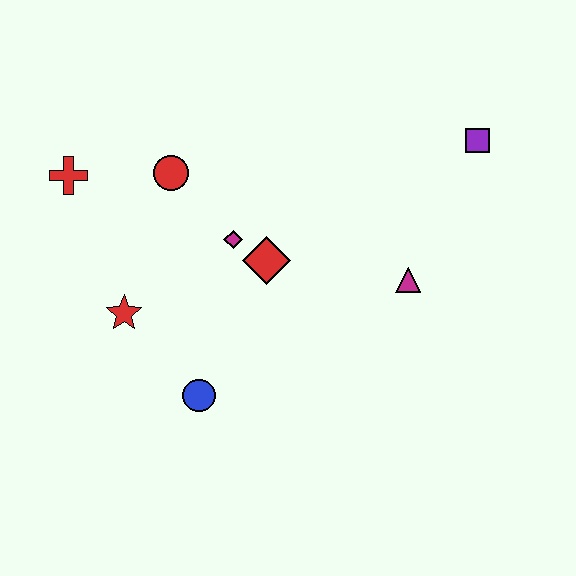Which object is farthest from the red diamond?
The purple square is farthest from the red diamond.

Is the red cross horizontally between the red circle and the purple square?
No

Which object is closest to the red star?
The blue circle is closest to the red star.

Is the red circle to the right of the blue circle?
No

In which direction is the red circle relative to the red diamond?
The red circle is to the left of the red diamond.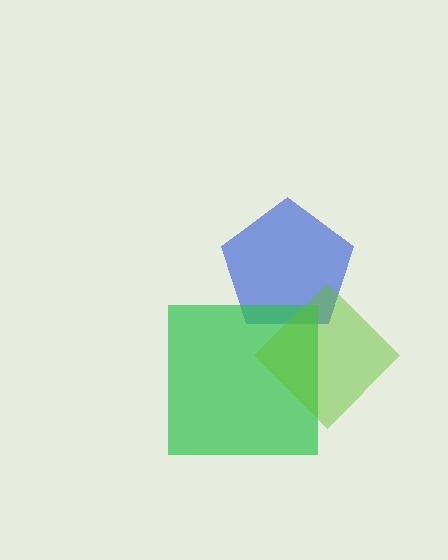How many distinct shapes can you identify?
There are 3 distinct shapes: a blue pentagon, a green square, a lime diamond.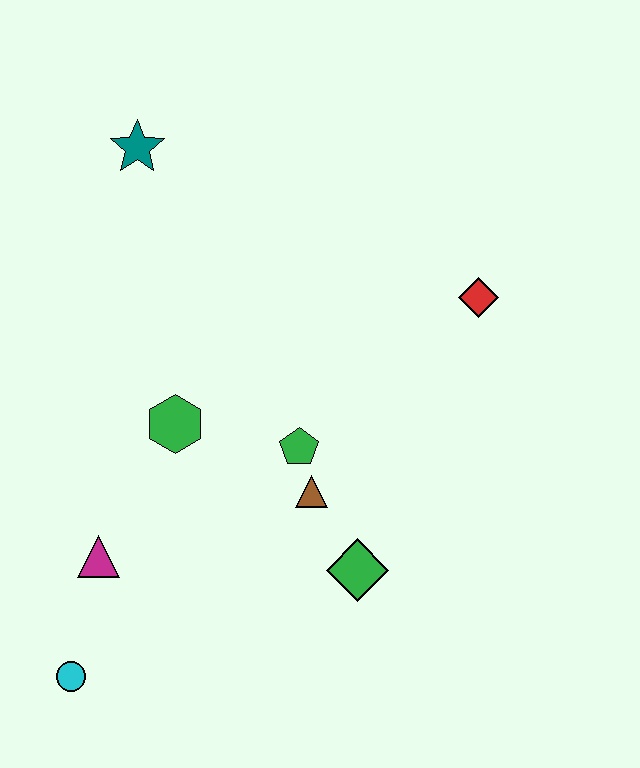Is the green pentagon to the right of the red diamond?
No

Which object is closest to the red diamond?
The green pentagon is closest to the red diamond.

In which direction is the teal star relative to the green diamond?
The teal star is above the green diamond.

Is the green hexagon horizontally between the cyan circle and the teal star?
No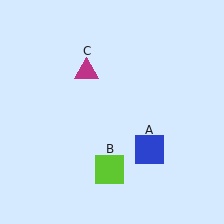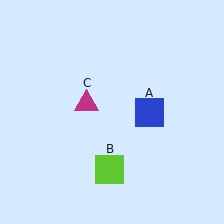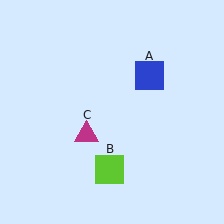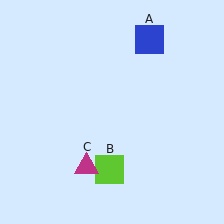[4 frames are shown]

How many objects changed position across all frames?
2 objects changed position: blue square (object A), magenta triangle (object C).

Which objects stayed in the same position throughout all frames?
Lime square (object B) remained stationary.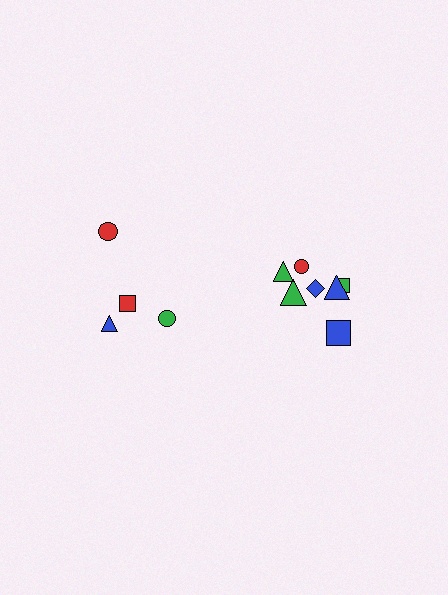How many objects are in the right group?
There are 7 objects.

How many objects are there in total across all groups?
There are 11 objects.